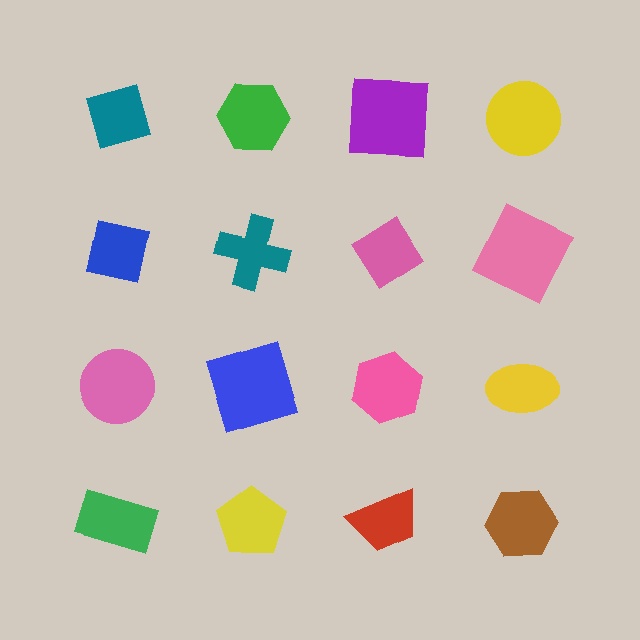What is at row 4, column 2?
A yellow pentagon.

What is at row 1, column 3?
A purple square.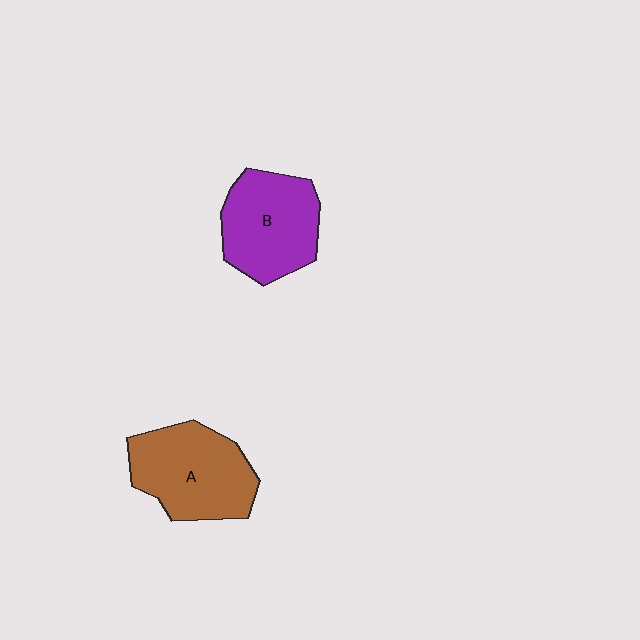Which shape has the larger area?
Shape A (brown).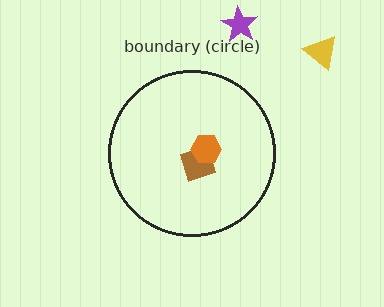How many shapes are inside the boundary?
2 inside, 2 outside.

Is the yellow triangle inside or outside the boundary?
Outside.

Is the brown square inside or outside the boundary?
Inside.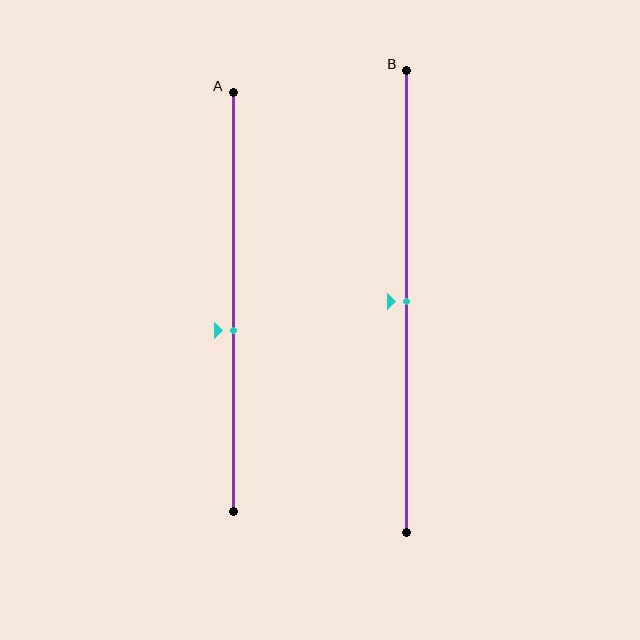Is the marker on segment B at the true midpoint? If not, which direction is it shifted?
Yes, the marker on segment B is at the true midpoint.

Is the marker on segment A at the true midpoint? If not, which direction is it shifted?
No, the marker on segment A is shifted downward by about 7% of the segment length.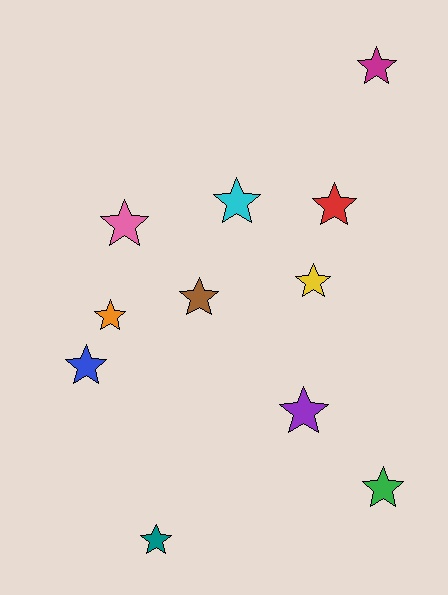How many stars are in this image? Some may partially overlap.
There are 11 stars.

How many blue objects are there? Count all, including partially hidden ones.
There is 1 blue object.